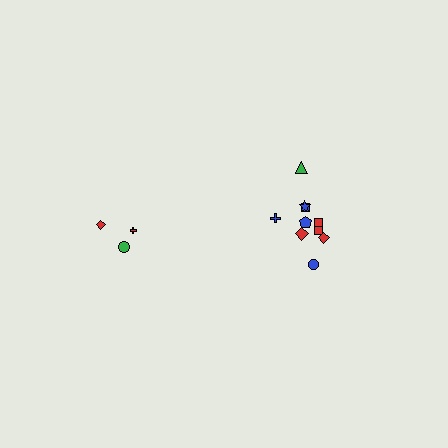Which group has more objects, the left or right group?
The right group.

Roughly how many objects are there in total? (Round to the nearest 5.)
Roughly 15 objects in total.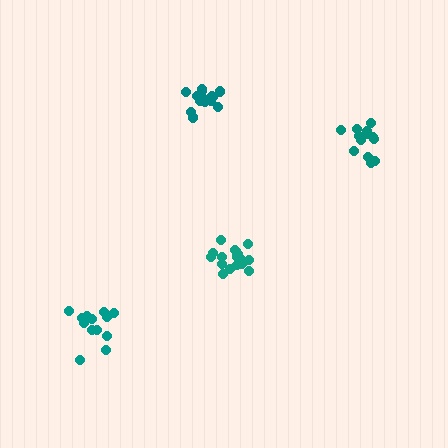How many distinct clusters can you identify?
There are 4 distinct clusters.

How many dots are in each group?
Group 1: 15 dots, Group 2: 13 dots, Group 3: 13 dots, Group 4: 18 dots (59 total).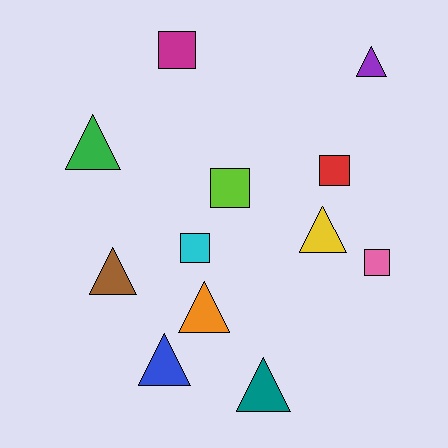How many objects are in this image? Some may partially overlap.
There are 12 objects.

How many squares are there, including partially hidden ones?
There are 5 squares.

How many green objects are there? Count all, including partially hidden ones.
There is 1 green object.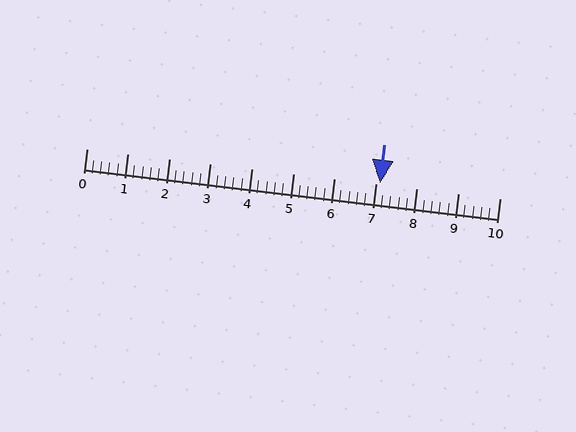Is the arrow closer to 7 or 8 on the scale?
The arrow is closer to 7.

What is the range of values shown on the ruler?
The ruler shows values from 0 to 10.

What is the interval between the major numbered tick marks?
The major tick marks are spaced 1 units apart.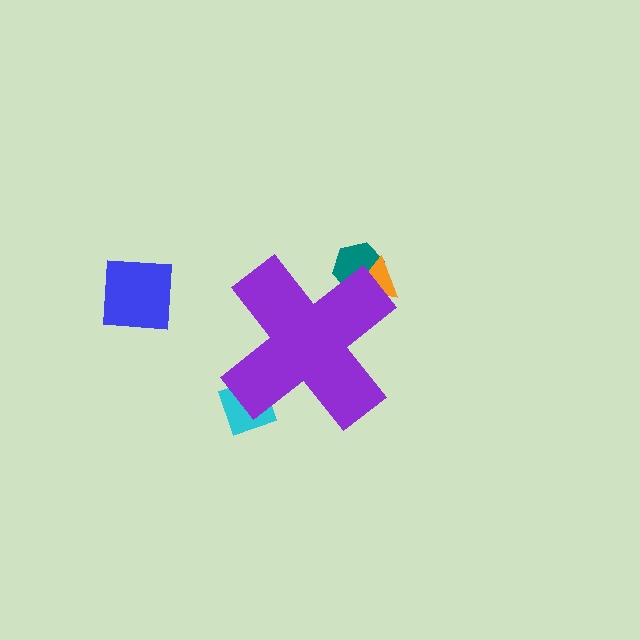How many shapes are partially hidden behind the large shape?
3 shapes are partially hidden.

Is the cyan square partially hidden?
Yes, the cyan square is partially hidden behind the purple cross.